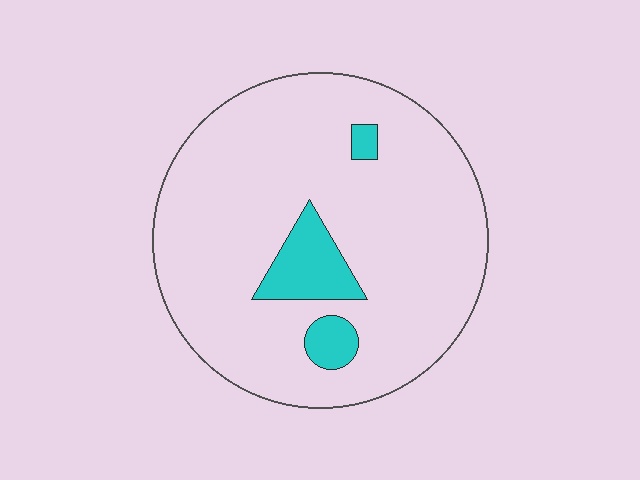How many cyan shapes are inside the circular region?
3.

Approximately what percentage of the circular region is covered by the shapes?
Approximately 10%.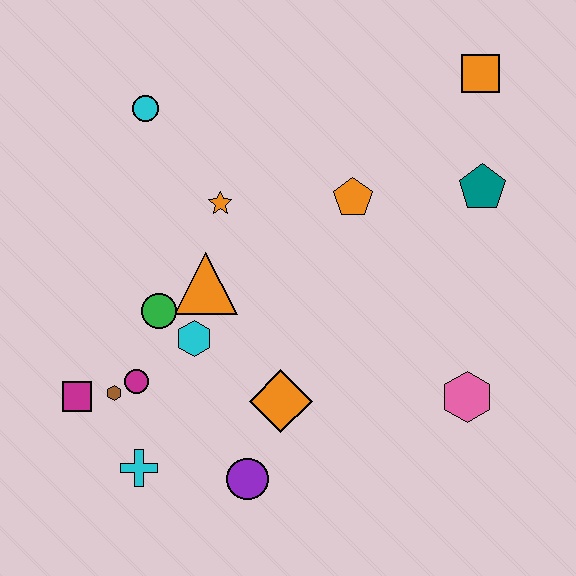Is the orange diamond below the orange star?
Yes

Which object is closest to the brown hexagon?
The magenta circle is closest to the brown hexagon.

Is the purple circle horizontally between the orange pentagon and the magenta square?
Yes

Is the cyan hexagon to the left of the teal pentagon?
Yes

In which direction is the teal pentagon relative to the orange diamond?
The teal pentagon is above the orange diamond.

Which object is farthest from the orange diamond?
The orange square is farthest from the orange diamond.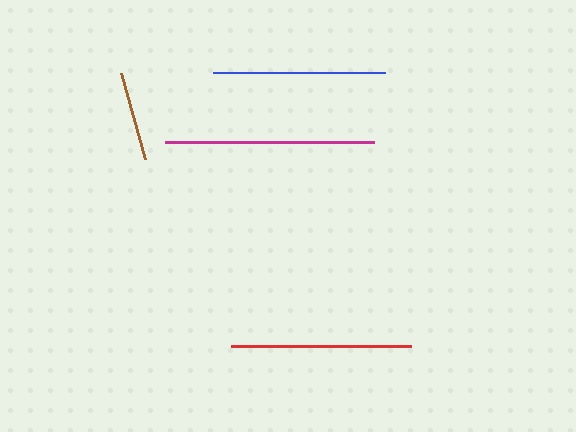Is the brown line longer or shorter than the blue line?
The blue line is longer than the brown line.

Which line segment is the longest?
The magenta line is the longest at approximately 209 pixels.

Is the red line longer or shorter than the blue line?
The red line is longer than the blue line.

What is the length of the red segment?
The red segment is approximately 180 pixels long.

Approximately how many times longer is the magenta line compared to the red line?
The magenta line is approximately 1.2 times the length of the red line.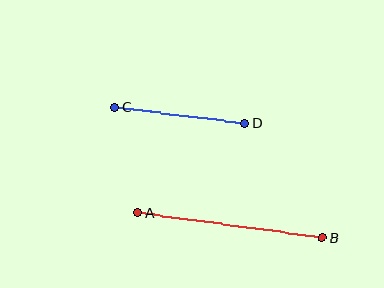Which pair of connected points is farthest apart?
Points A and B are farthest apart.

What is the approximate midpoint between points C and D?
The midpoint is at approximately (180, 115) pixels.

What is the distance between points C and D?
The distance is approximately 132 pixels.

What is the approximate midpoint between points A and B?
The midpoint is at approximately (230, 225) pixels.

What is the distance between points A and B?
The distance is approximately 186 pixels.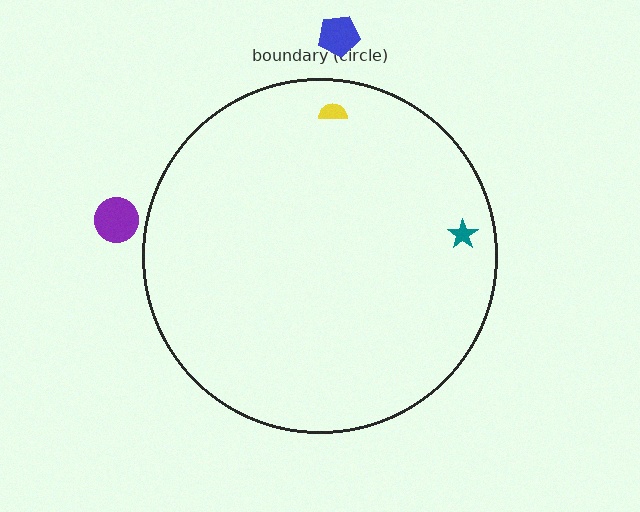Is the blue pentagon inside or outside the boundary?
Outside.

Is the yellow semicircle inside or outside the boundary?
Inside.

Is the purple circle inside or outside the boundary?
Outside.